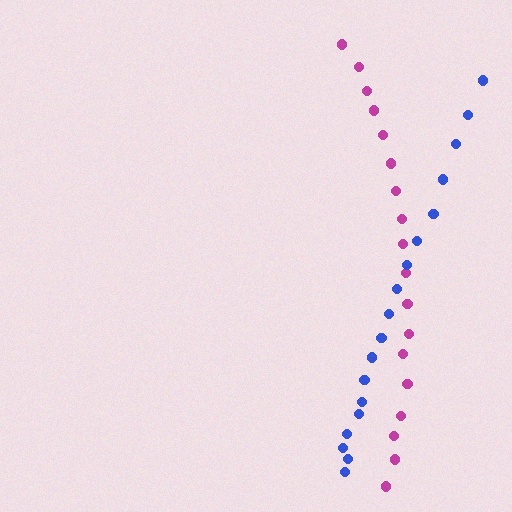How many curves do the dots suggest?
There are 2 distinct paths.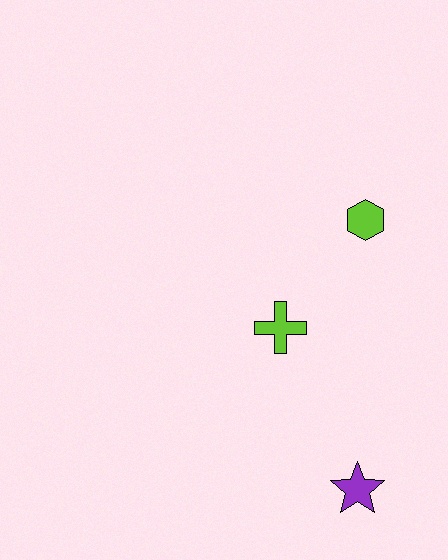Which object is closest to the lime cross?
The lime hexagon is closest to the lime cross.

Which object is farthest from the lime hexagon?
The purple star is farthest from the lime hexagon.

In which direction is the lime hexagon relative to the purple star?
The lime hexagon is above the purple star.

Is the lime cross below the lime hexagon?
Yes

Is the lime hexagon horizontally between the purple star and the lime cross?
No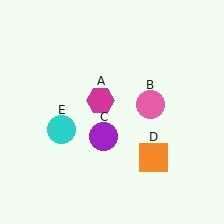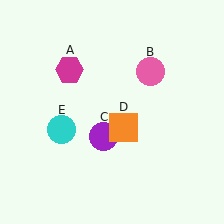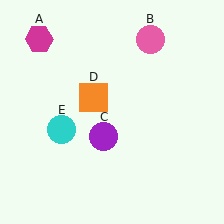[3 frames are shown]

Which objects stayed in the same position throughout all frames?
Purple circle (object C) and cyan circle (object E) remained stationary.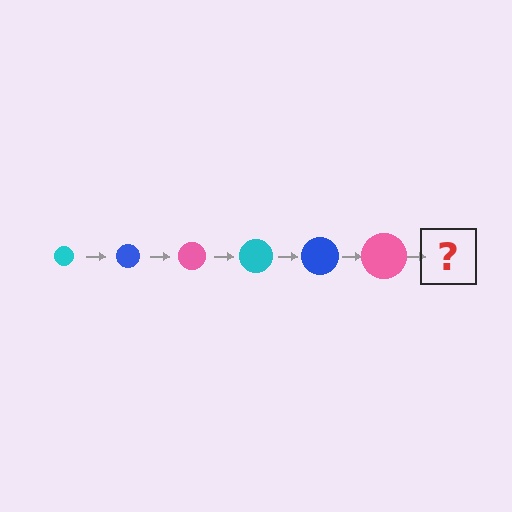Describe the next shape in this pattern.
It should be a cyan circle, larger than the previous one.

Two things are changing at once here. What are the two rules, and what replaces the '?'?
The two rules are that the circle grows larger each step and the color cycles through cyan, blue, and pink. The '?' should be a cyan circle, larger than the previous one.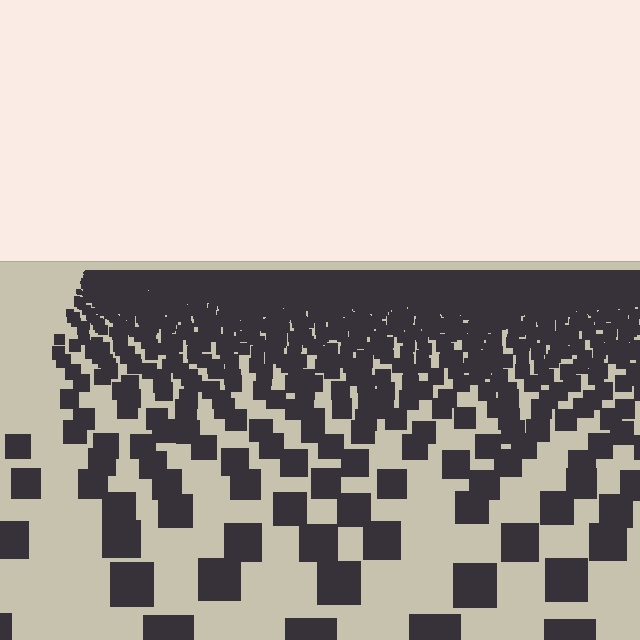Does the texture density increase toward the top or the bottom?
Density increases toward the top.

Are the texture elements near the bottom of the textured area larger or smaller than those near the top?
Larger. Near the bottom, elements are closer to the viewer and appear at a bigger on-screen size.